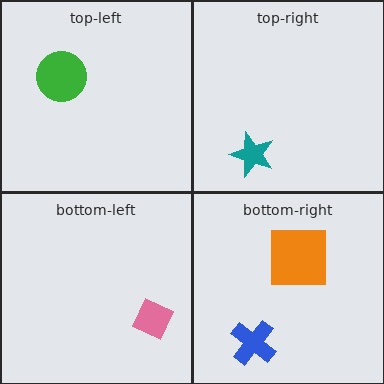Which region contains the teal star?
The top-right region.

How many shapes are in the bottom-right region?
2.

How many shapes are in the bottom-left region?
1.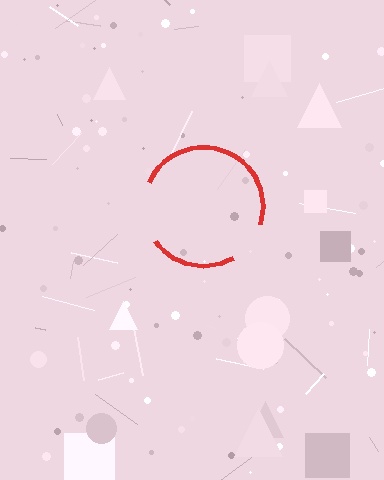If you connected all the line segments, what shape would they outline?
They would outline a circle.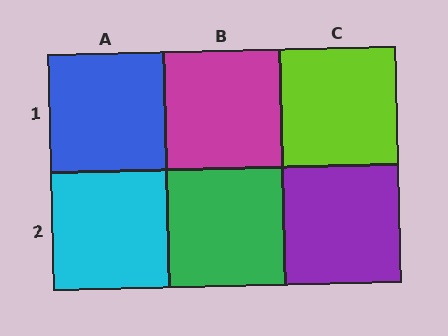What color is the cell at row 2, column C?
Purple.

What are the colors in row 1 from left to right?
Blue, magenta, lime.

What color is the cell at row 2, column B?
Green.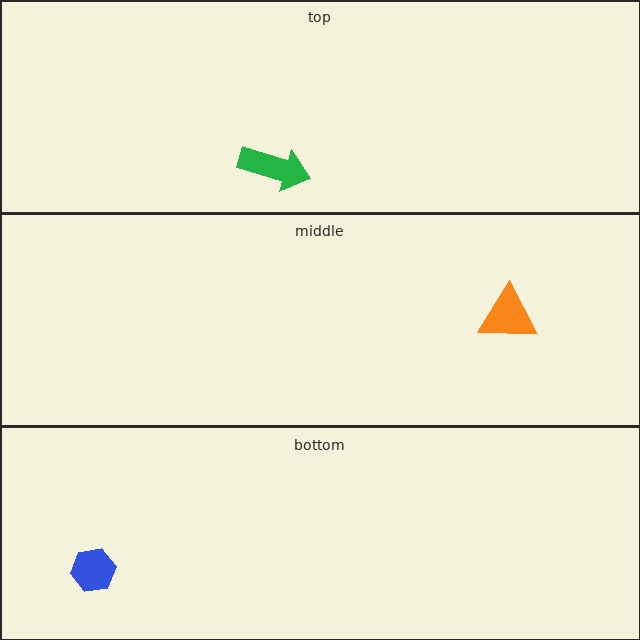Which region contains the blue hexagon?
The bottom region.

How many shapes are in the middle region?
1.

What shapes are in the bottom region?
The blue hexagon.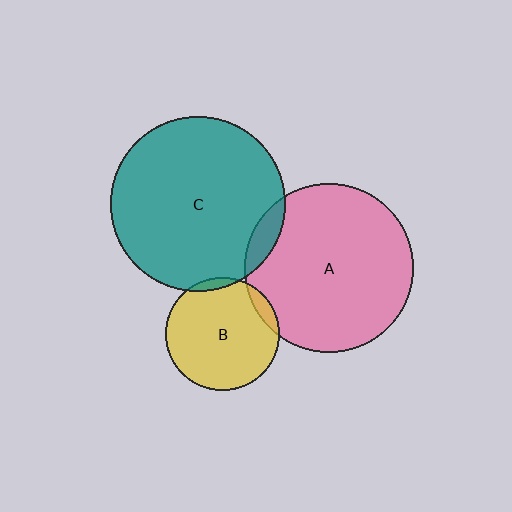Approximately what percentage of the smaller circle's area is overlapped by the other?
Approximately 5%.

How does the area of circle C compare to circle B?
Approximately 2.4 times.